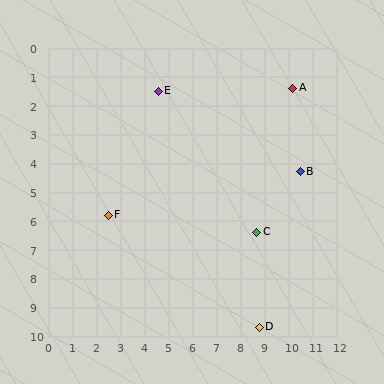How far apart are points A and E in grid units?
Points A and E are about 5.6 grid units apart.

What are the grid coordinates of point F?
Point F is at approximately (2.5, 5.8).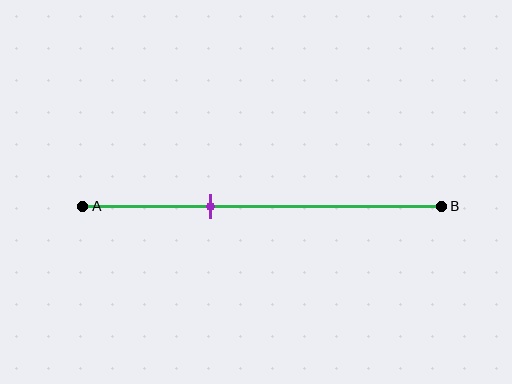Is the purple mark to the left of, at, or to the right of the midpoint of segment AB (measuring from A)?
The purple mark is to the left of the midpoint of segment AB.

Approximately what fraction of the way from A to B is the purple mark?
The purple mark is approximately 35% of the way from A to B.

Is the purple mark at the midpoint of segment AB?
No, the mark is at about 35% from A, not at the 50% midpoint.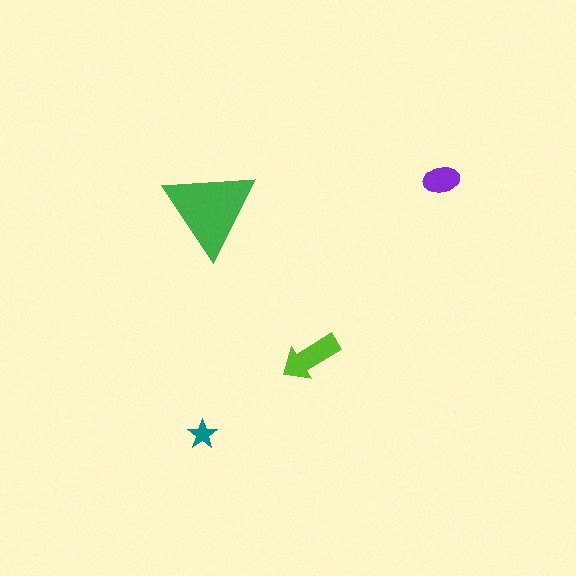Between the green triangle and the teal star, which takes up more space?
The green triangle.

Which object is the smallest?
The teal star.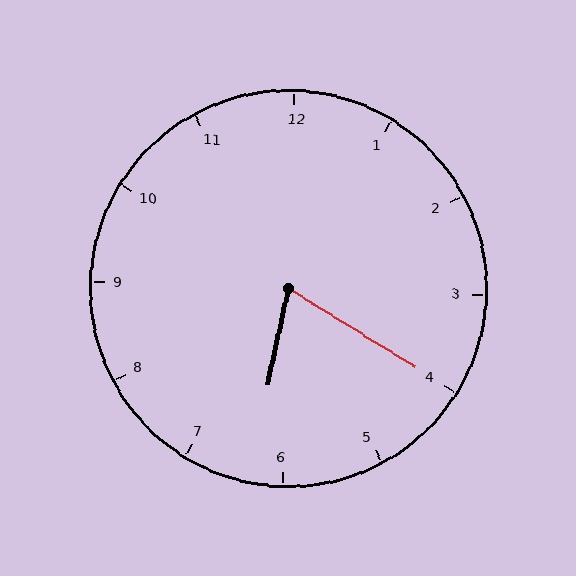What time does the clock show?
6:20.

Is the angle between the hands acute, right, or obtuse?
It is acute.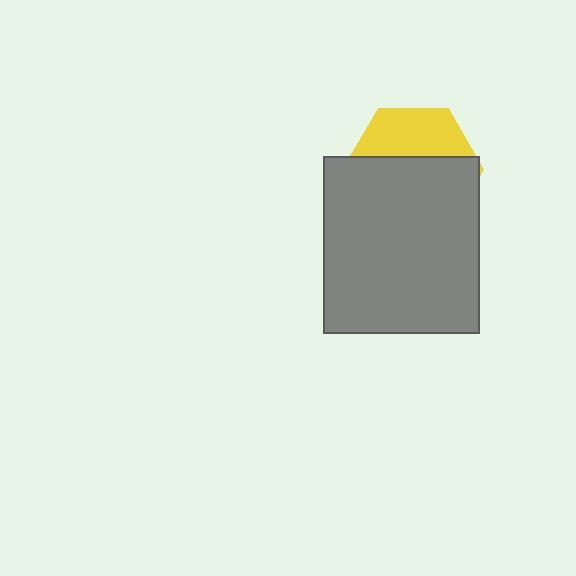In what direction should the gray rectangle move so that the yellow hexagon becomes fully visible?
The gray rectangle should move down. That is the shortest direction to clear the overlap and leave the yellow hexagon fully visible.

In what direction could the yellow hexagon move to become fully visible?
The yellow hexagon could move up. That would shift it out from behind the gray rectangle entirely.